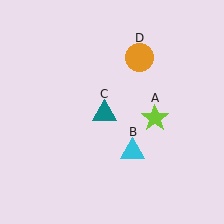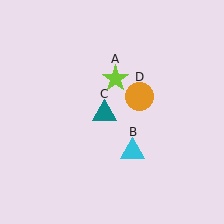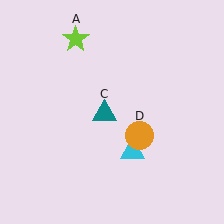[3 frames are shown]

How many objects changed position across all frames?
2 objects changed position: lime star (object A), orange circle (object D).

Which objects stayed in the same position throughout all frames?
Cyan triangle (object B) and teal triangle (object C) remained stationary.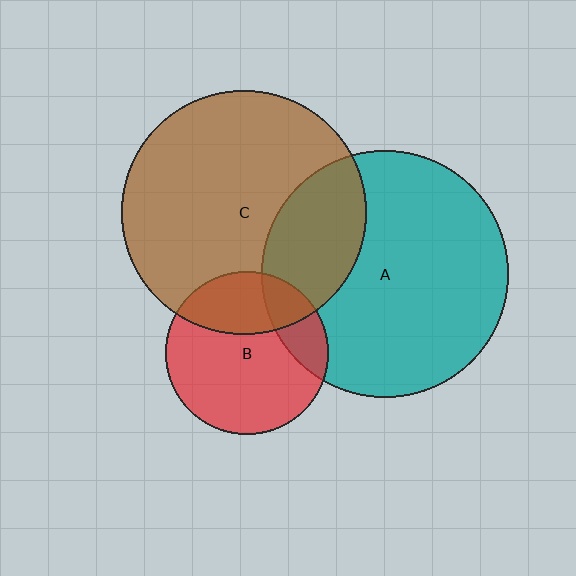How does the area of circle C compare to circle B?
Approximately 2.3 times.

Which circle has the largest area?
Circle A (teal).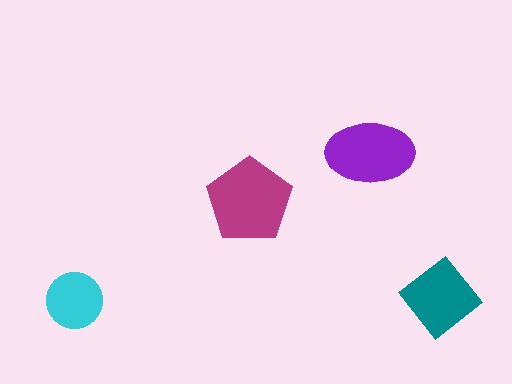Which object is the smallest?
The cyan circle.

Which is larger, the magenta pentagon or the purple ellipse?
The magenta pentagon.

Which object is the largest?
The magenta pentagon.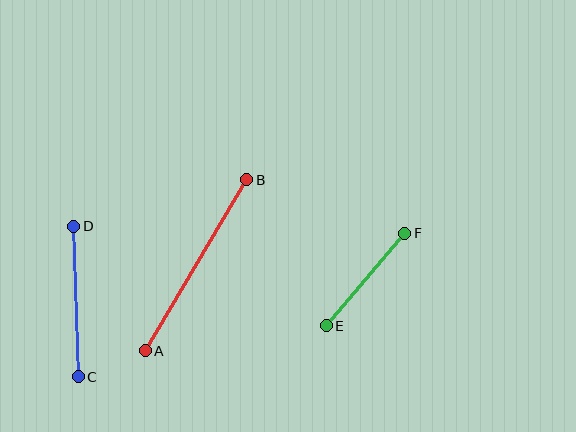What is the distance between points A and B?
The distance is approximately 199 pixels.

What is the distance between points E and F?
The distance is approximately 121 pixels.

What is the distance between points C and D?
The distance is approximately 150 pixels.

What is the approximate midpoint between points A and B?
The midpoint is at approximately (196, 265) pixels.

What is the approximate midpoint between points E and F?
The midpoint is at approximately (365, 279) pixels.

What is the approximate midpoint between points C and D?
The midpoint is at approximately (76, 302) pixels.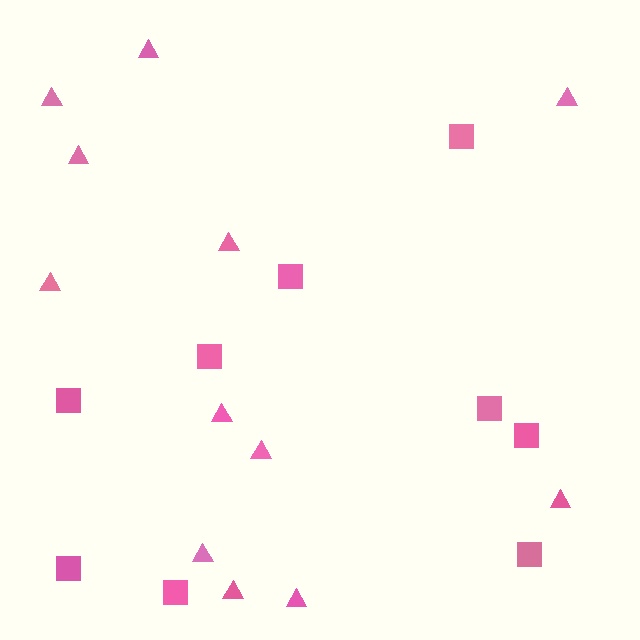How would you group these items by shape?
There are 2 groups: one group of squares (9) and one group of triangles (12).